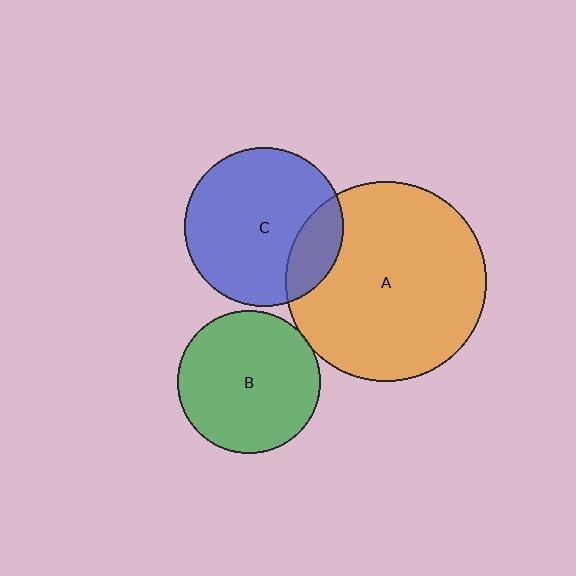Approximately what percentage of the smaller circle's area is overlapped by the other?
Approximately 20%.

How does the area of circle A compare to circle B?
Approximately 2.0 times.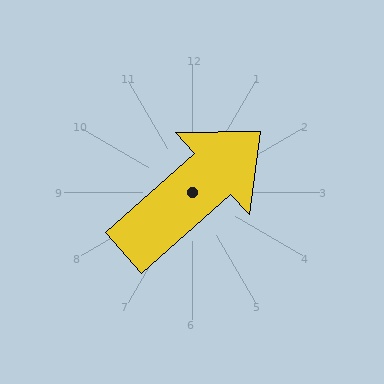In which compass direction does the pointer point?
Northeast.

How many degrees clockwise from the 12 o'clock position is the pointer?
Approximately 48 degrees.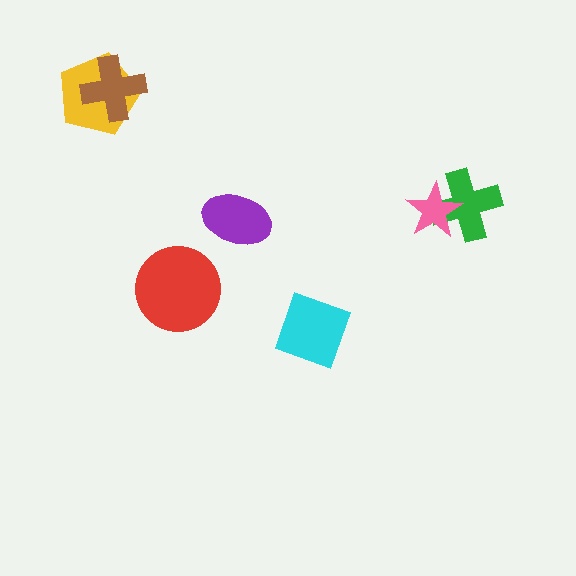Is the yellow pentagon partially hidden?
Yes, it is partially covered by another shape.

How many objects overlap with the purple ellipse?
0 objects overlap with the purple ellipse.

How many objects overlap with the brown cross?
1 object overlaps with the brown cross.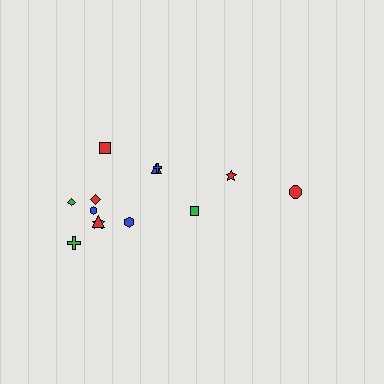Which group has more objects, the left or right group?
The left group.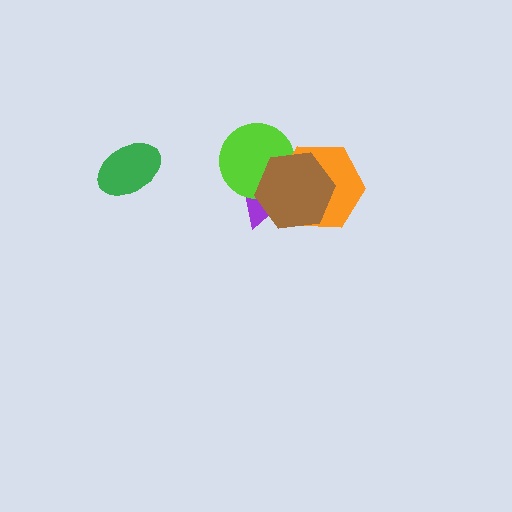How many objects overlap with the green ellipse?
0 objects overlap with the green ellipse.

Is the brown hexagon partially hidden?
No, no other shape covers it.